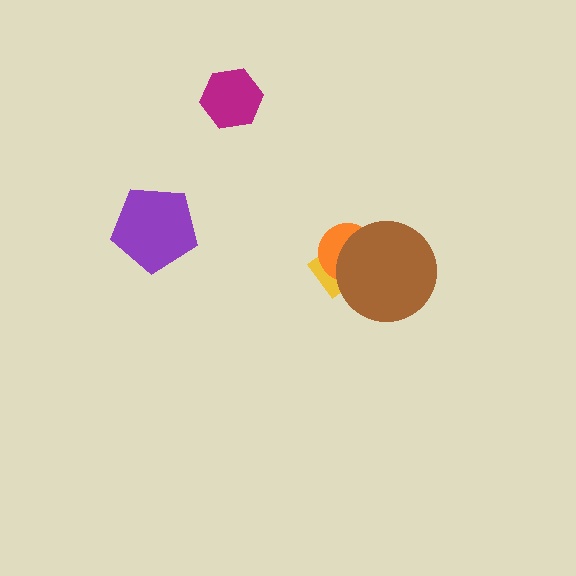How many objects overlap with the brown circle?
2 objects overlap with the brown circle.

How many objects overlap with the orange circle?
2 objects overlap with the orange circle.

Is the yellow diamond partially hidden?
Yes, it is partially covered by another shape.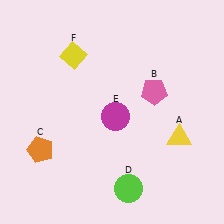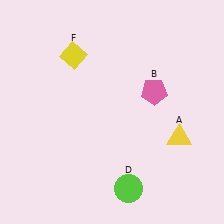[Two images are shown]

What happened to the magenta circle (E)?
The magenta circle (E) was removed in Image 2. It was in the bottom-right area of Image 1.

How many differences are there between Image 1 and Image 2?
There are 2 differences between the two images.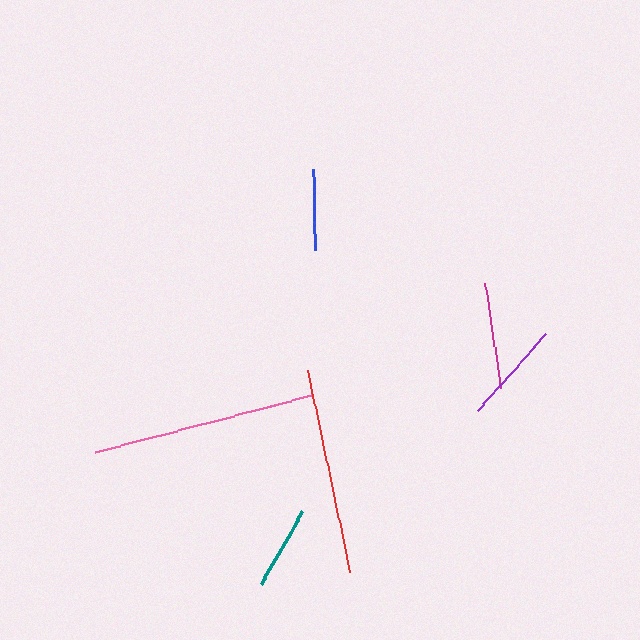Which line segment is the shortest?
The blue line is the shortest at approximately 81 pixels.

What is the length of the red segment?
The red segment is approximately 206 pixels long.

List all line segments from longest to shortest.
From longest to shortest: pink, red, magenta, purple, teal, blue.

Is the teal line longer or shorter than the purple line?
The purple line is longer than the teal line.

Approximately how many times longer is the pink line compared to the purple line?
The pink line is approximately 2.2 times the length of the purple line.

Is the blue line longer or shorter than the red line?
The red line is longer than the blue line.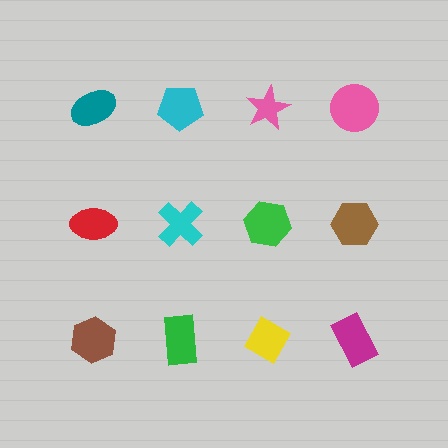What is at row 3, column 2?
A green rectangle.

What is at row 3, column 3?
A yellow diamond.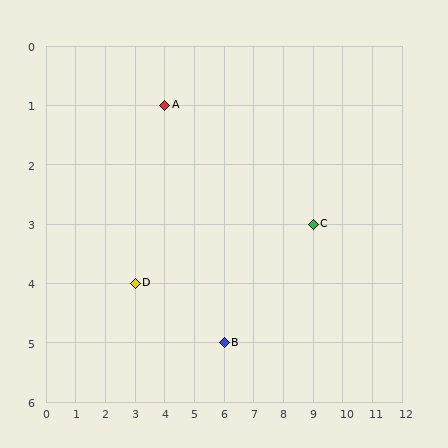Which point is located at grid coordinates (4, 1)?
Point A is at (4, 1).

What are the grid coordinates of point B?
Point B is at grid coordinates (6, 5).